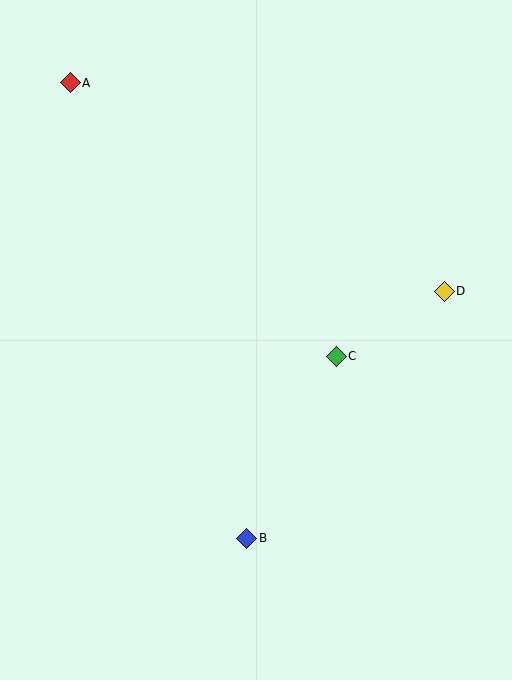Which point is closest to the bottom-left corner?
Point B is closest to the bottom-left corner.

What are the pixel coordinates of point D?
Point D is at (444, 291).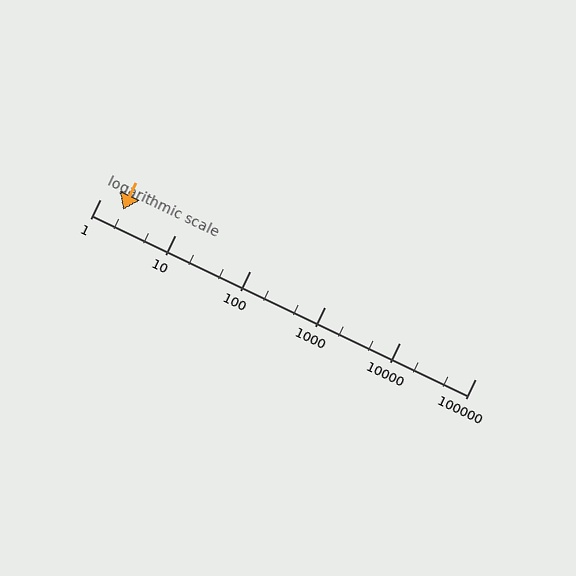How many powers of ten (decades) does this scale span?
The scale spans 5 decades, from 1 to 100000.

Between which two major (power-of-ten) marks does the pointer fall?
The pointer is between 1 and 10.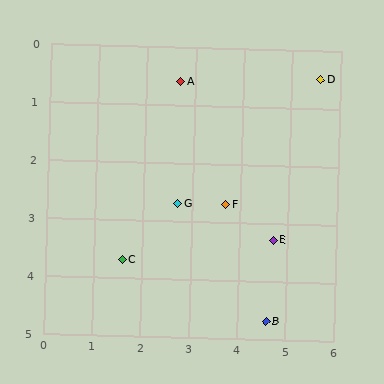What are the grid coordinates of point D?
Point D is at approximately (5.6, 0.5).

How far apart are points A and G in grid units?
Points A and G are about 2.1 grid units apart.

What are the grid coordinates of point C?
Point C is at approximately (1.6, 3.7).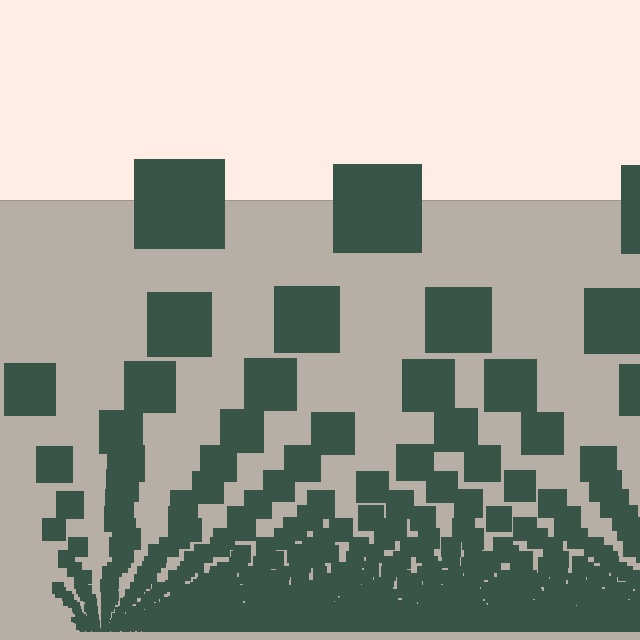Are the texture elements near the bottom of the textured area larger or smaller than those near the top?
Smaller. The gradient is inverted — elements near the bottom are smaller and denser.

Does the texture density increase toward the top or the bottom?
Density increases toward the bottom.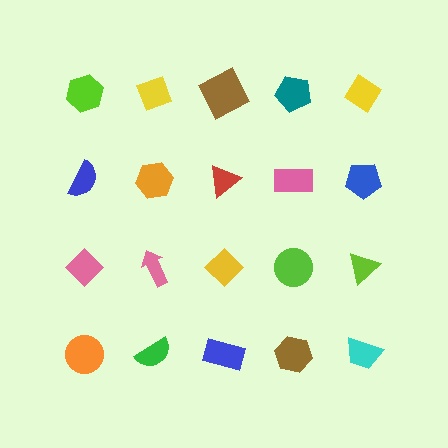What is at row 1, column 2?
A yellow diamond.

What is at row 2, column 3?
A red triangle.